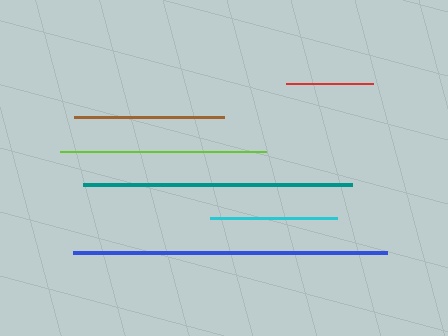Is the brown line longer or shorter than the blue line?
The blue line is longer than the brown line.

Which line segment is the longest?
The blue line is the longest at approximately 314 pixels.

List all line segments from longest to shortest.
From longest to shortest: blue, teal, lime, brown, cyan, red.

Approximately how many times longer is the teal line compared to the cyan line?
The teal line is approximately 2.1 times the length of the cyan line.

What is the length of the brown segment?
The brown segment is approximately 150 pixels long.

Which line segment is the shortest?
The red line is the shortest at approximately 87 pixels.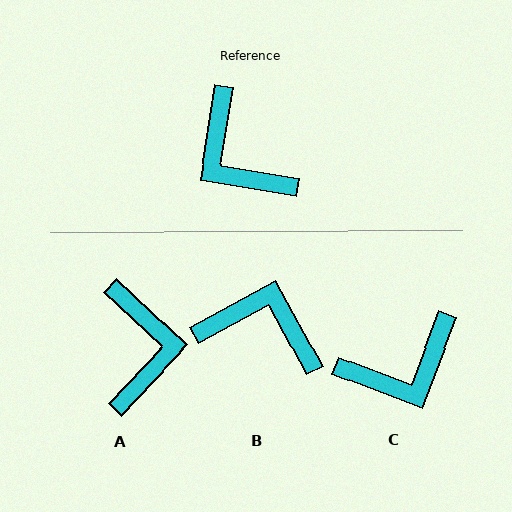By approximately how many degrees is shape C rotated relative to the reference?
Approximately 78 degrees counter-clockwise.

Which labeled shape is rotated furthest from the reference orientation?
A, about 146 degrees away.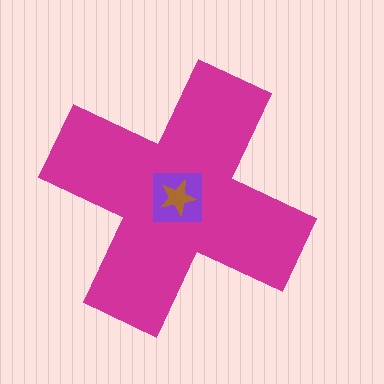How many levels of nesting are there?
3.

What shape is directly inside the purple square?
The brown star.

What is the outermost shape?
The magenta cross.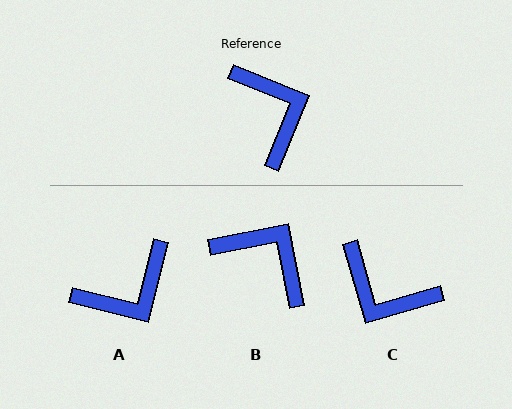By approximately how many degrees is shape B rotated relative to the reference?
Approximately 33 degrees counter-clockwise.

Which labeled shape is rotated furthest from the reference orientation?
C, about 142 degrees away.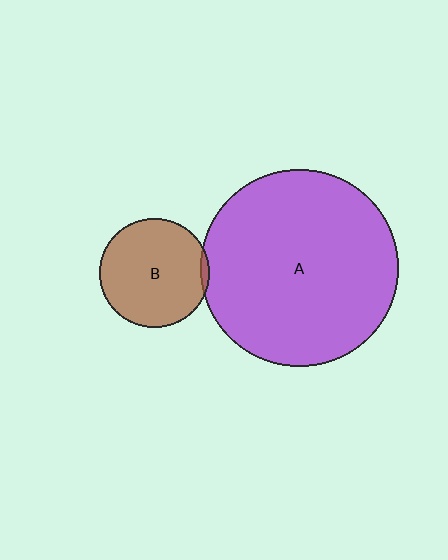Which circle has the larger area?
Circle A (purple).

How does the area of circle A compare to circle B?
Approximately 3.2 times.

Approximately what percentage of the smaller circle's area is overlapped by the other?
Approximately 5%.